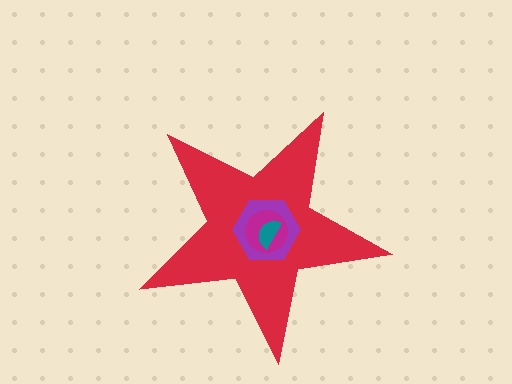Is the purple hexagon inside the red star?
Yes.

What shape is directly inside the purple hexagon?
The magenta circle.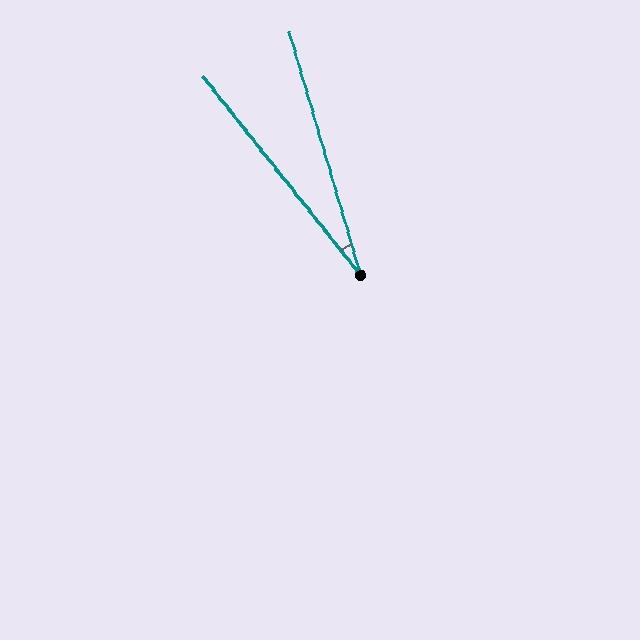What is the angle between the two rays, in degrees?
Approximately 22 degrees.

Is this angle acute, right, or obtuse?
It is acute.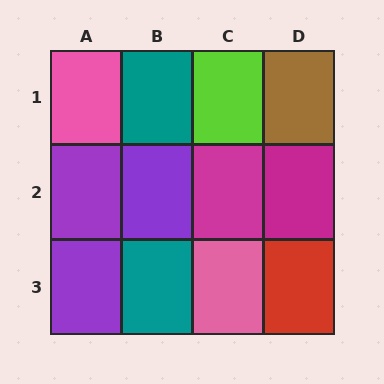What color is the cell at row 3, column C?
Pink.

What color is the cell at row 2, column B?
Purple.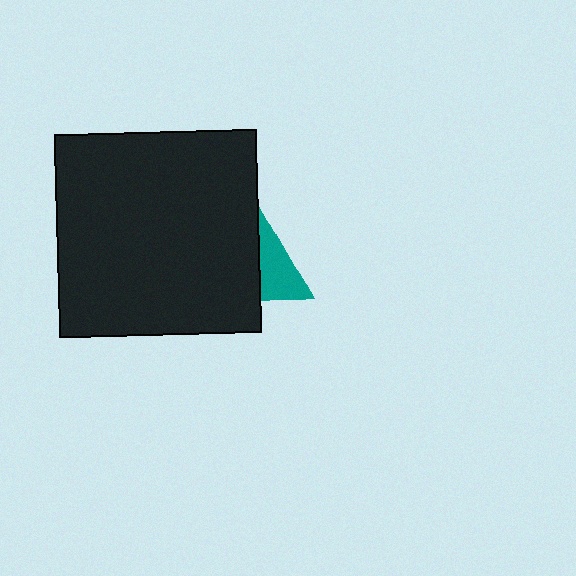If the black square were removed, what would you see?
You would see the complete teal triangle.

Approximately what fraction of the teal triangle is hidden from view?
Roughly 58% of the teal triangle is hidden behind the black square.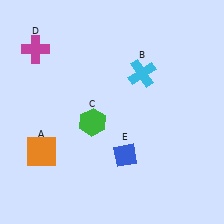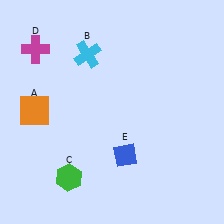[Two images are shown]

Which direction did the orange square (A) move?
The orange square (A) moved up.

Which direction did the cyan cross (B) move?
The cyan cross (B) moved left.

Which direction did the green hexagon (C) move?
The green hexagon (C) moved down.